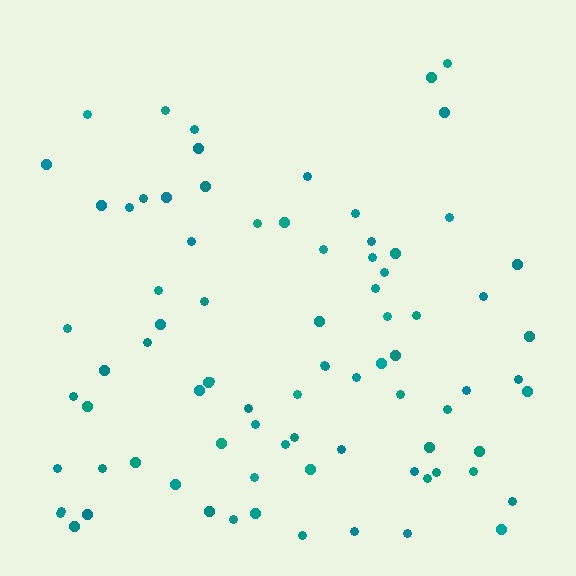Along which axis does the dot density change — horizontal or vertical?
Vertical.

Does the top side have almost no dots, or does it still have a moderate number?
Still a moderate number, just noticeably fewer than the bottom.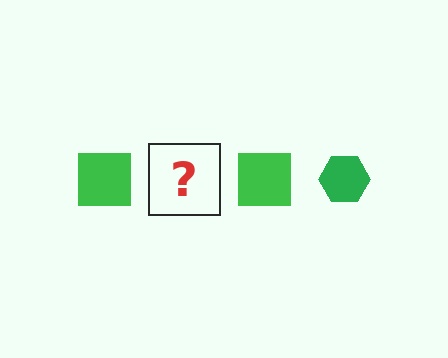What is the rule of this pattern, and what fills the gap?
The rule is that the pattern cycles through square, hexagon shapes in green. The gap should be filled with a green hexagon.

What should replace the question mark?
The question mark should be replaced with a green hexagon.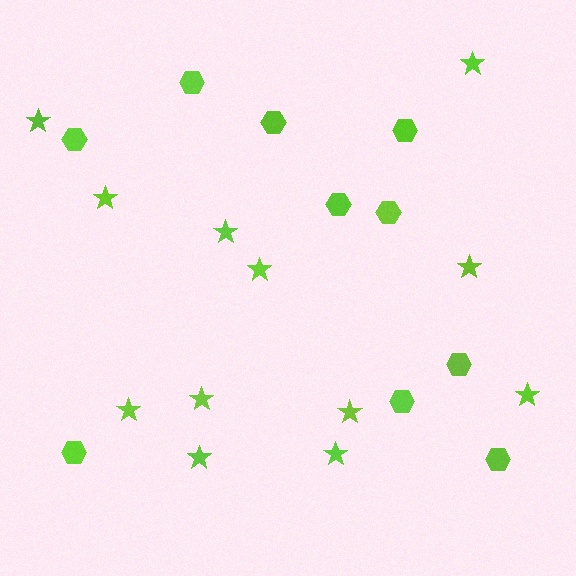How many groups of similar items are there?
There are 2 groups: one group of stars (12) and one group of hexagons (10).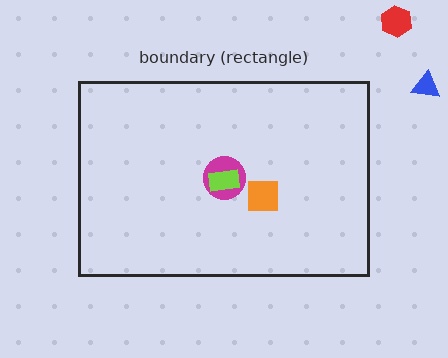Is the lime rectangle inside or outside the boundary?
Inside.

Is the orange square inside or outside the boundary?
Inside.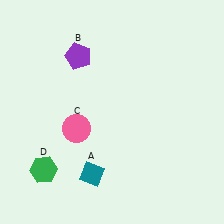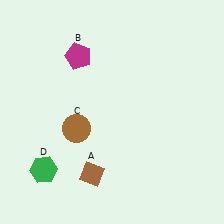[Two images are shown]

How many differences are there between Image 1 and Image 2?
There are 3 differences between the two images.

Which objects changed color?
A changed from teal to brown. B changed from purple to magenta. C changed from pink to brown.